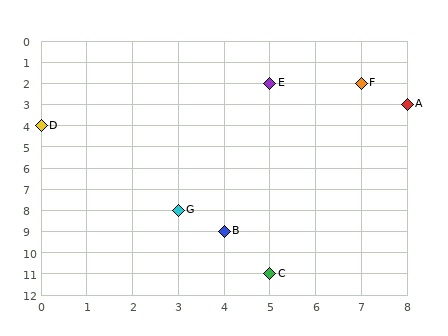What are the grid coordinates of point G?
Point G is at grid coordinates (3, 8).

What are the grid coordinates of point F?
Point F is at grid coordinates (7, 2).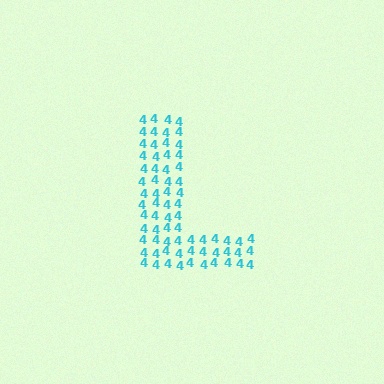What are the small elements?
The small elements are digit 4's.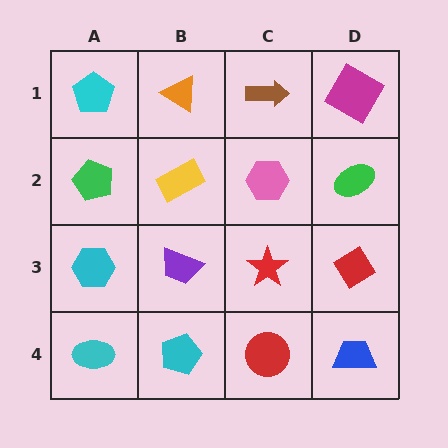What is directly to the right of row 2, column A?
A yellow rectangle.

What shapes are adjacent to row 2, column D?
A magenta square (row 1, column D), a red diamond (row 3, column D), a pink hexagon (row 2, column C).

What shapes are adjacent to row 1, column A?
A green pentagon (row 2, column A), an orange triangle (row 1, column B).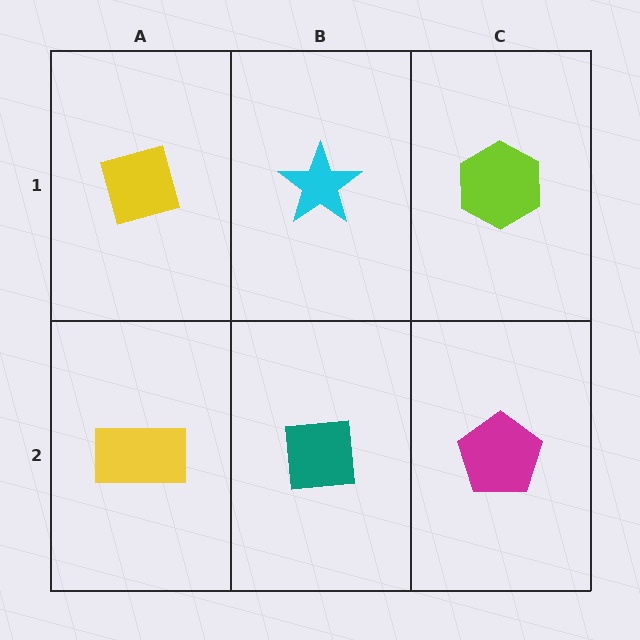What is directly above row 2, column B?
A cyan star.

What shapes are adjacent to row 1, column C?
A magenta pentagon (row 2, column C), a cyan star (row 1, column B).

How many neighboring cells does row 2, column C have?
2.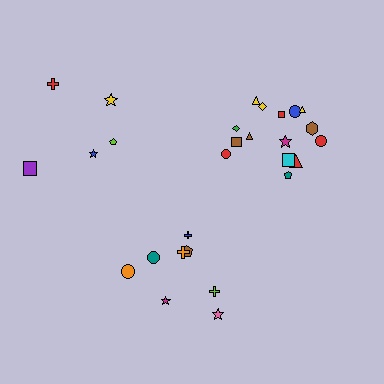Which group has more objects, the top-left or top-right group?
The top-right group.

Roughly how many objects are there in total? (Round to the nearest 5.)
Roughly 30 objects in total.